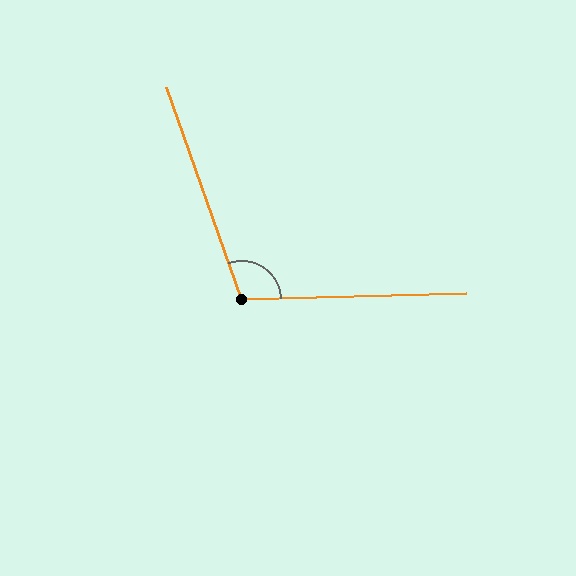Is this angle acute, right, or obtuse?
It is obtuse.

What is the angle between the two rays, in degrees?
Approximately 108 degrees.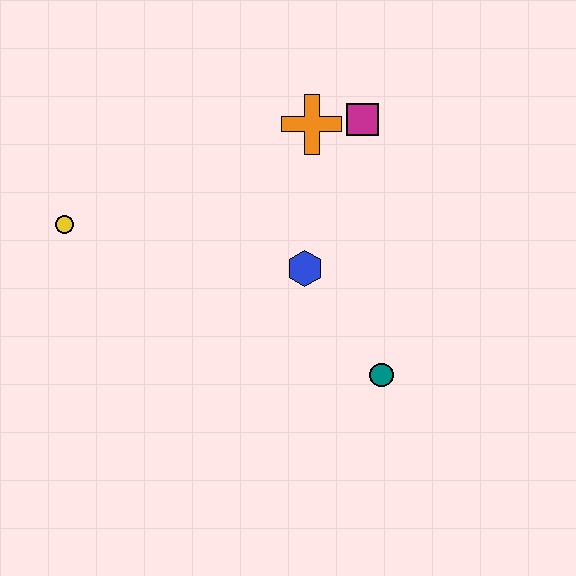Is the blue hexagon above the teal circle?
Yes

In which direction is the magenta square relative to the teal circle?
The magenta square is above the teal circle.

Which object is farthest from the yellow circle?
The teal circle is farthest from the yellow circle.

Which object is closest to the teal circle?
The blue hexagon is closest to the teal circle.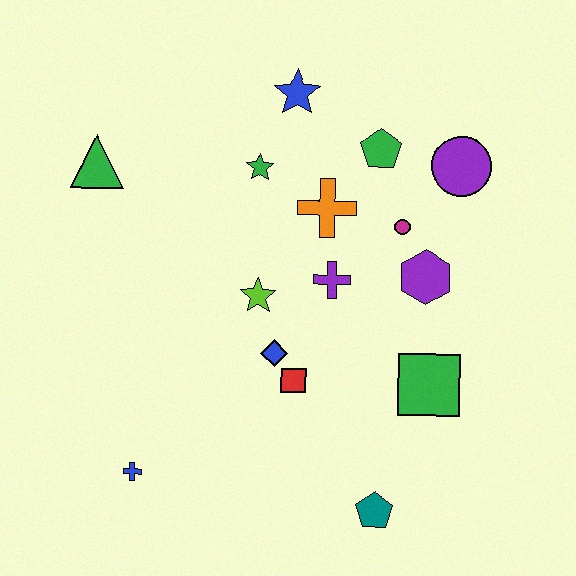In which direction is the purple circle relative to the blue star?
The purple circle is to the right of the blue star.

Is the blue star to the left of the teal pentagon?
Yes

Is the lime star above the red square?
Yes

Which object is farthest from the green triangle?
The teal pentagon is farthest from the green triangle.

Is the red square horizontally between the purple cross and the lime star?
Yes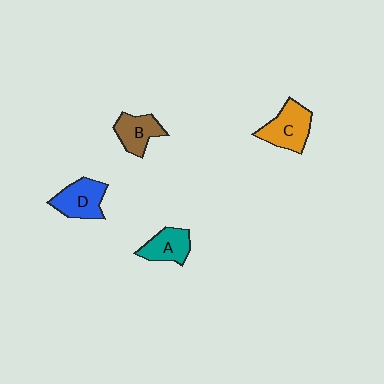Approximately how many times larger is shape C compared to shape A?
Approximately 1.3 times.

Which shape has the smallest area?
Shape A (teal).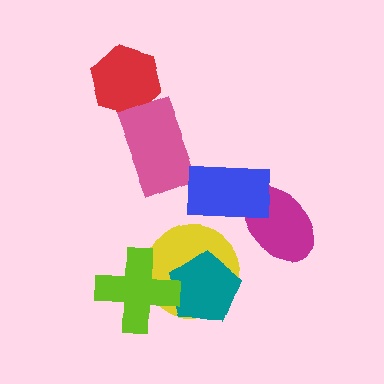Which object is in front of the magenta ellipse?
The blue rectangle is in front of the magenta ellipse.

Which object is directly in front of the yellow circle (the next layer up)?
The teal pentagon is directly in front of the yellow circle.